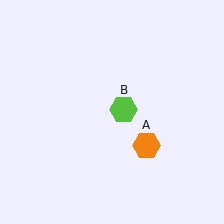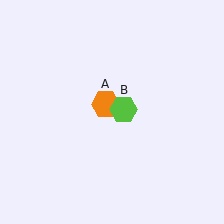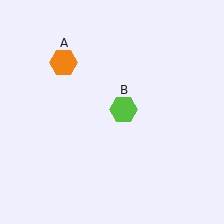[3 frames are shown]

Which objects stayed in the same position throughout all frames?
Lime hexagon (object B) remained stationary.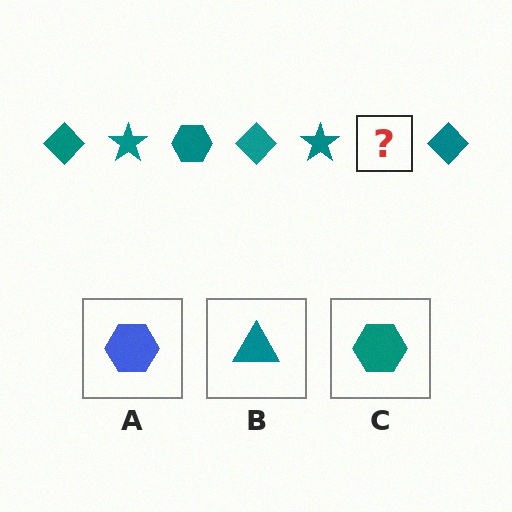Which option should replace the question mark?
Option C.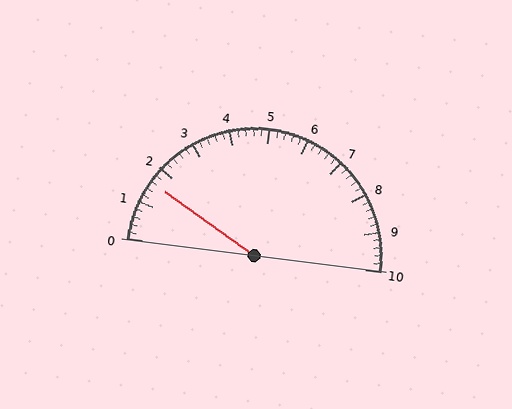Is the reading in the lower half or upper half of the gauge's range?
The reading is in the lower half of the range (0 to 10).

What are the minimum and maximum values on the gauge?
The gauge ranges from 0 to 10.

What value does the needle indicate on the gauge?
The needle indicates approximately 1.6.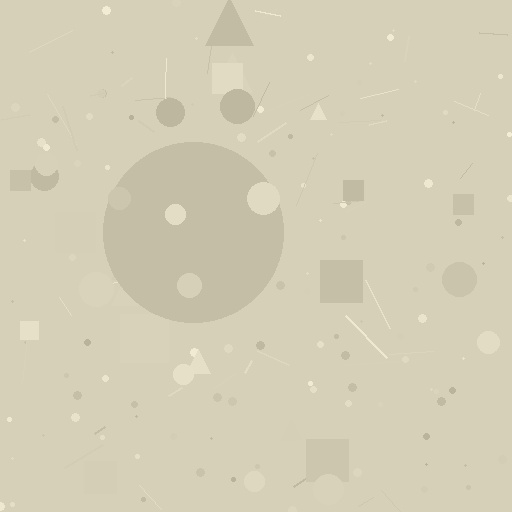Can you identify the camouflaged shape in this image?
The camouflaged shape is a circle.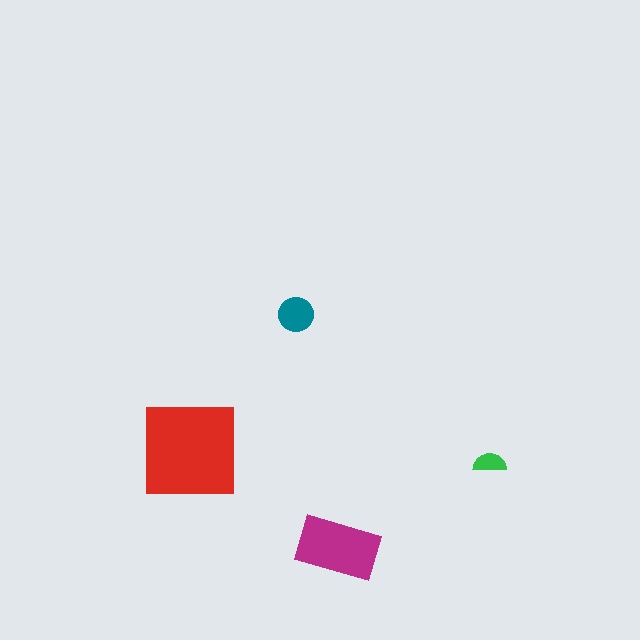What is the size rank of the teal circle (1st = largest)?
3rd.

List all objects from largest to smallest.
The red square, the magenta rectangle, the teal circle, the green semicircle.